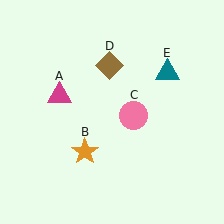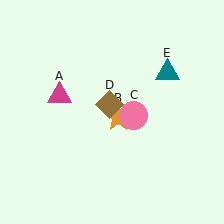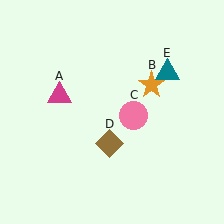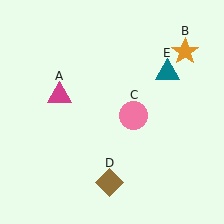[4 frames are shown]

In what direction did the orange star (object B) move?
The orange star (object B) moved up and to the right.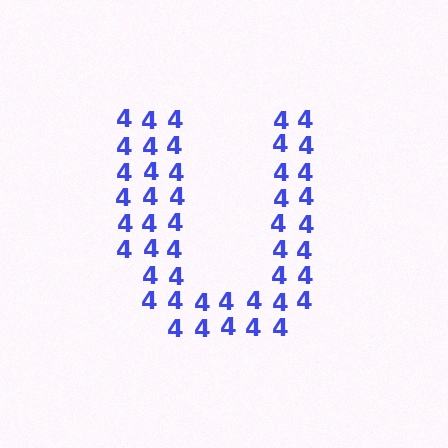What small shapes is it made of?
It is made of small digit 4's.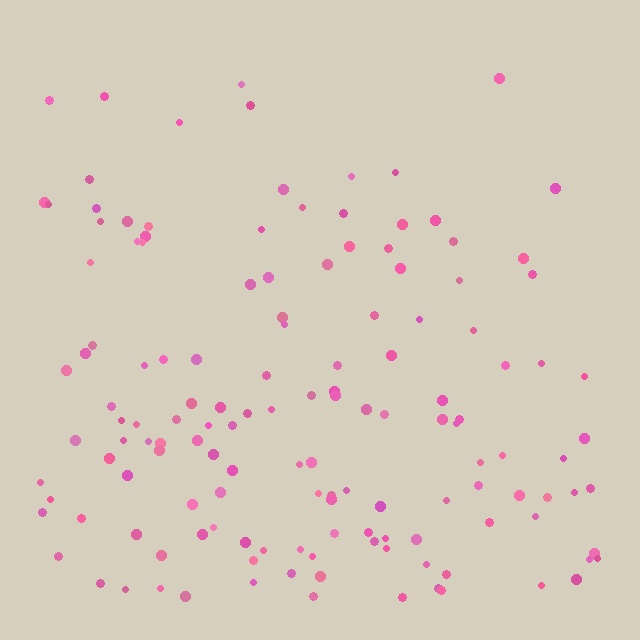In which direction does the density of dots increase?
From top to bottom, with the bottom side densest.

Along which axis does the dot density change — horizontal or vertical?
Vertical.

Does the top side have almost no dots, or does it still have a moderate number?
Still a moderate number, just noticeably fewer than the bottom.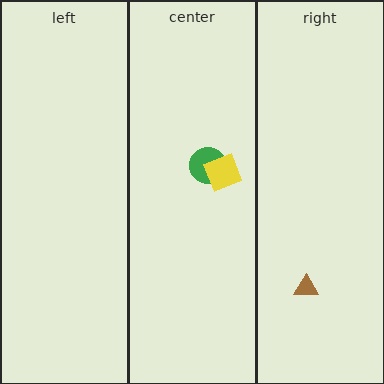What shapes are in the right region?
The brown triangle.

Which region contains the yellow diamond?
The center region.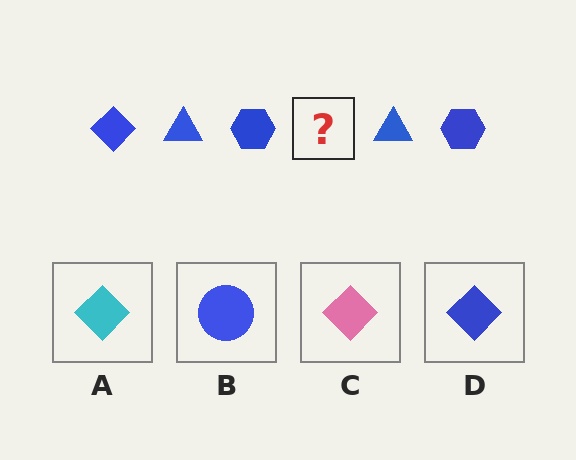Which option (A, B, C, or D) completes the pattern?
D.